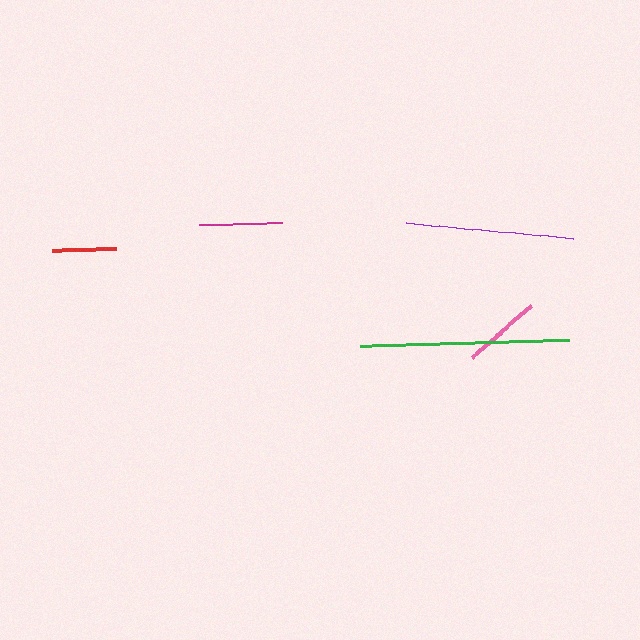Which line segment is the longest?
The green line is the longest at approximately 209 pixels.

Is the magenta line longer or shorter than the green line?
The green line is longer than the magenta line.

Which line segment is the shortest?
The red line is the shortest at approximately 65 pixels.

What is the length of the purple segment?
The purple segment is approximately 168 pixels long.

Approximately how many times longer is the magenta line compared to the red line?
The magenta line is approximately 1.3 times the length of the red line.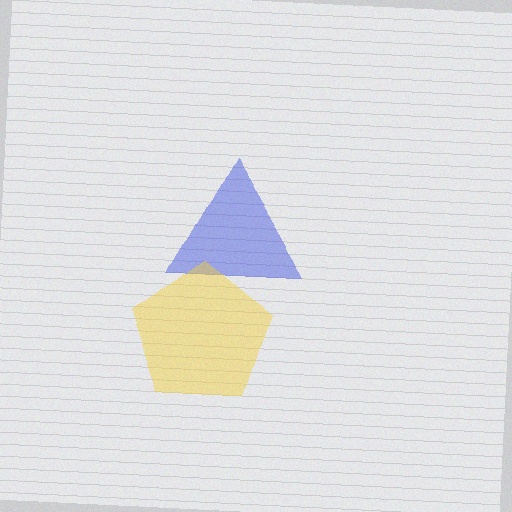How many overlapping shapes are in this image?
There are 2 overlapping shapes in the image.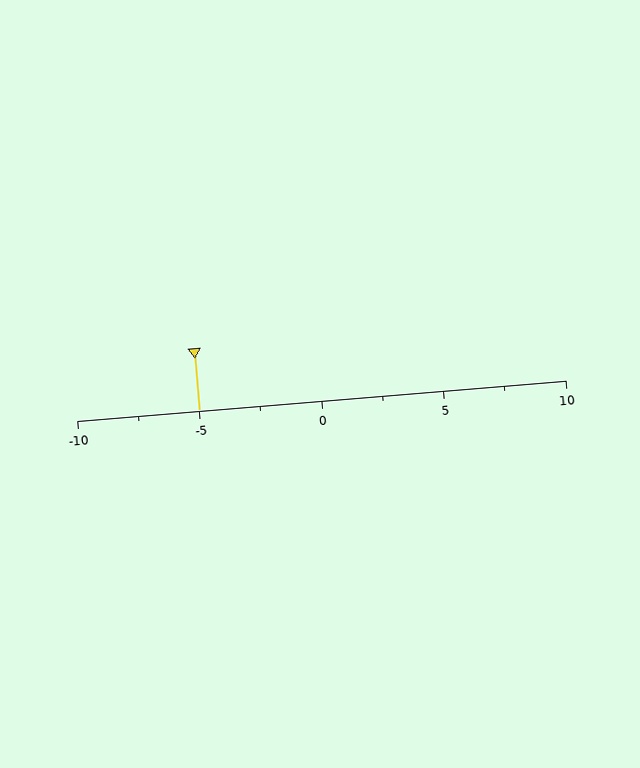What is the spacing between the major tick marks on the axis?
The major ticks are spaced 5 apart.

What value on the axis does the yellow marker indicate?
The marker indicates approximately -5.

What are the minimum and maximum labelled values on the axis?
The axis runs from -10 to 10.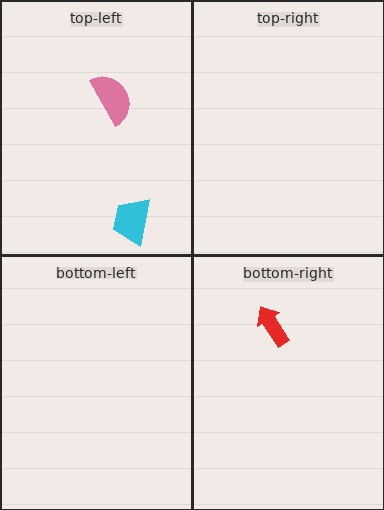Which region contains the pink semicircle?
The top-left region.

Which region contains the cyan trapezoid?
The top-left region.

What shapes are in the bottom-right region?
The red arrow.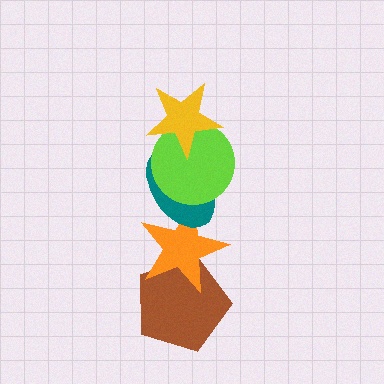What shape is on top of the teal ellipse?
The lime circle is on top of the teal ellipse.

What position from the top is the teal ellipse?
The teal ellipse is 3rd from the top.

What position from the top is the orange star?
The orange star is 4th from the top.